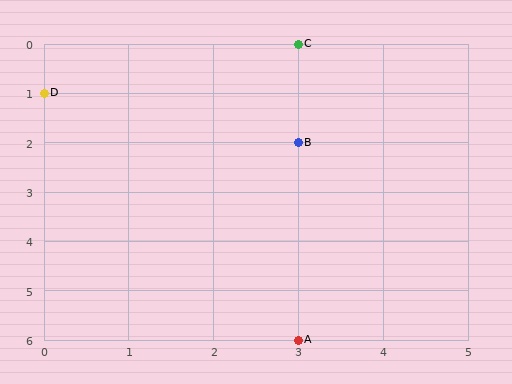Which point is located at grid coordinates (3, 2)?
Point B is at (3, 2).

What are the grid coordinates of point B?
Point B is at grid coordinates (3, 2).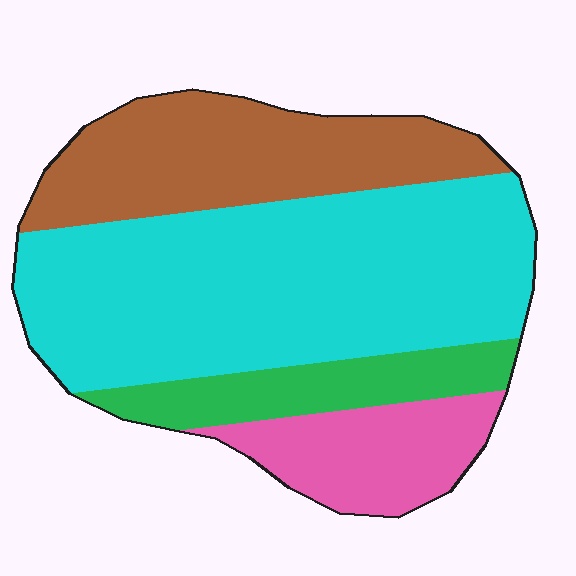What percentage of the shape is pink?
Pink takes up about one eighth (1/8) of the shape.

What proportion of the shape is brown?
Brown covers 24% of the shape.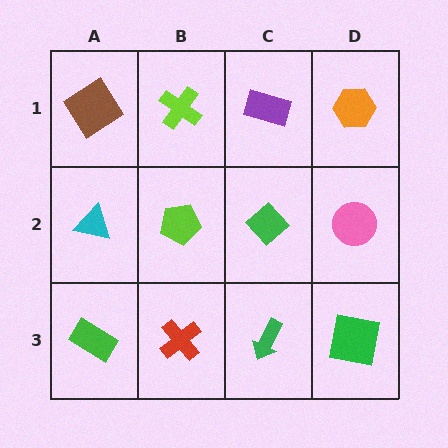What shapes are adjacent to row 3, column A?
A cyan triangle (row 2, column A), a red cross (row 3, column B).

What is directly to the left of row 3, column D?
A green arrow.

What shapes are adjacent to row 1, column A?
A cyan triangle (row 2, column A), a lime cross (row 1, column B).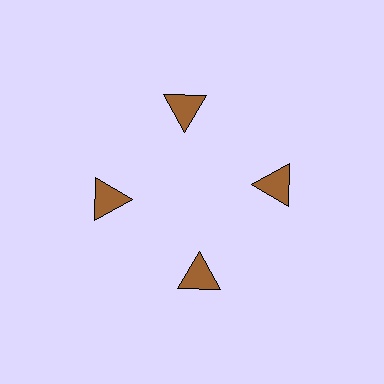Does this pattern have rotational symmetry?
Yes, this pattern has 4-fold rotational symmetry. It looks the same after rotating 90 degrees around the center.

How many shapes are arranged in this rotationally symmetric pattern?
There are 4 shapes, arranged in 4 groups of 1.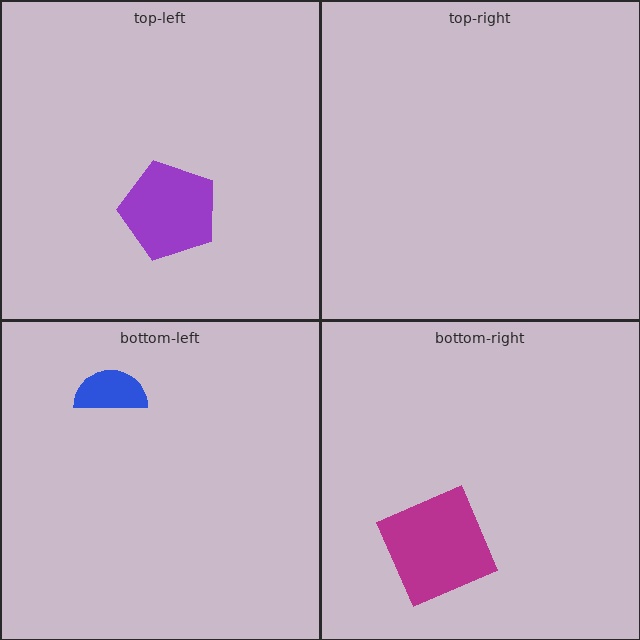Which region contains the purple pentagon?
The top-left region.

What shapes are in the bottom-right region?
The magenta square.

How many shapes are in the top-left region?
1.